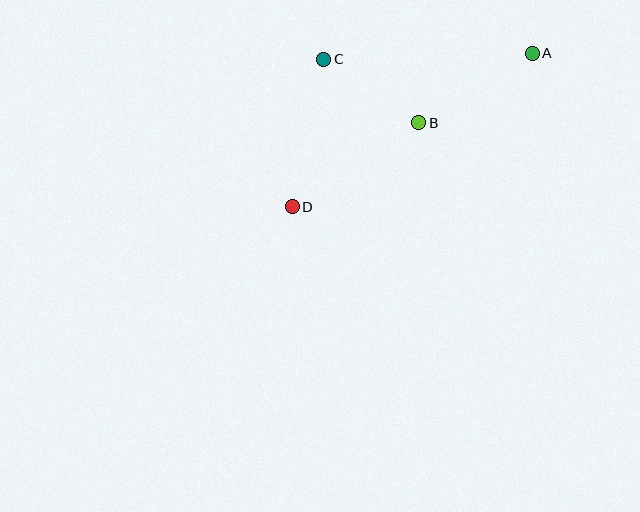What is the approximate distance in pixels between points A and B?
The distance between A and B is approximately 133 pixels.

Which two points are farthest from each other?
Points A and D are farthest from each other.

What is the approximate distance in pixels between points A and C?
The distance between A and C is approximately 208 pixels.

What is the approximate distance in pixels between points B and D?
The distance between B and D is approximately 151 pixels.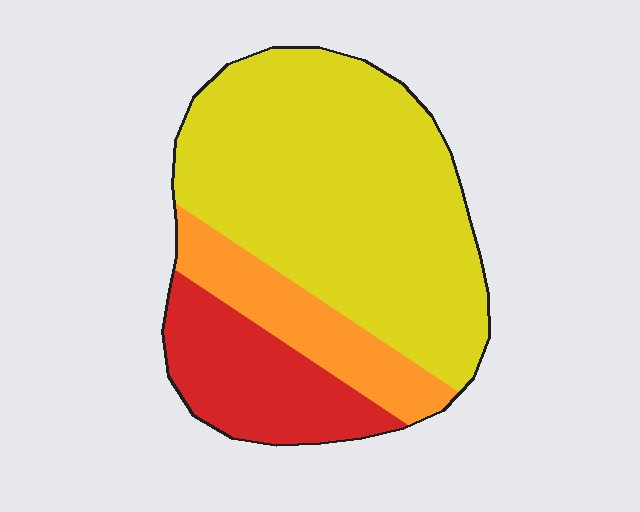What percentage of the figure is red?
Red takes up about one fifth (1/5) of the figure.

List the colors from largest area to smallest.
From largest to smallest: yellow, red, orange.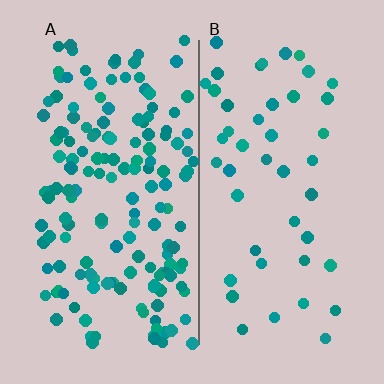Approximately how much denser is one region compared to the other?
Approximately 3.4× — region A over region B.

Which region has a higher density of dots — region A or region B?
A (the left).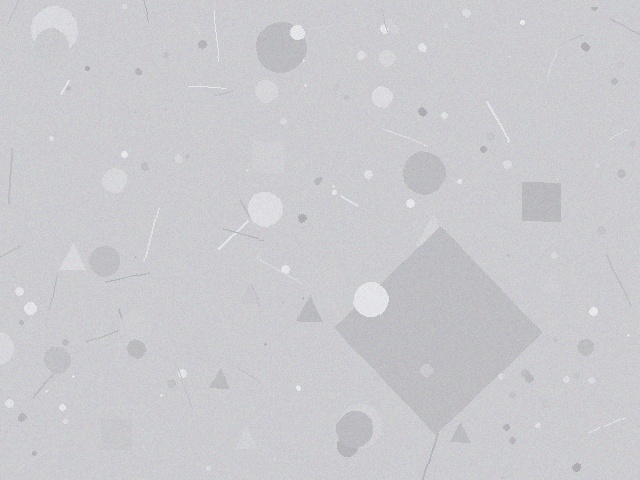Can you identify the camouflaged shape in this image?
The camouflaged shape is a diamond.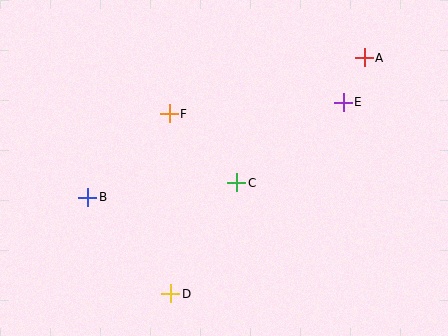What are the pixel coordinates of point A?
Point A is at (364, 58).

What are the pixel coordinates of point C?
Point C is at (237, 183).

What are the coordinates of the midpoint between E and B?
The midpoint between E and B is at (215, 150).